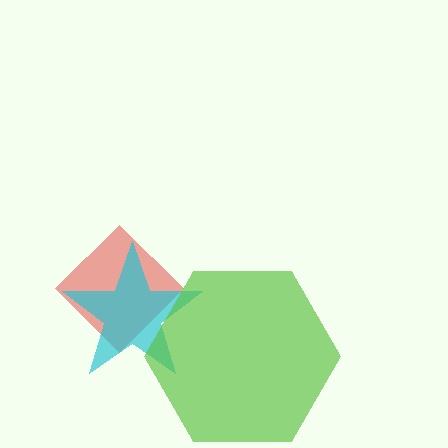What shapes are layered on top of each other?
The layered shapes are: a red diamond, a cyan star, a lime hexagon.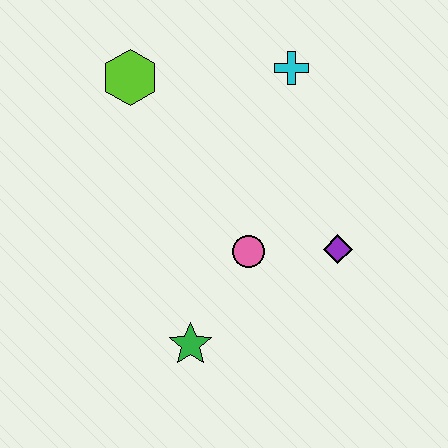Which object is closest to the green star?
The pink circle is closest to the green star.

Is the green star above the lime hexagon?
No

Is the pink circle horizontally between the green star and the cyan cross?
Yes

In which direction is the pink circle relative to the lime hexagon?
The pink circle is below the lime hexagon.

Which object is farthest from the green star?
The cyan cross is farthest from the green star.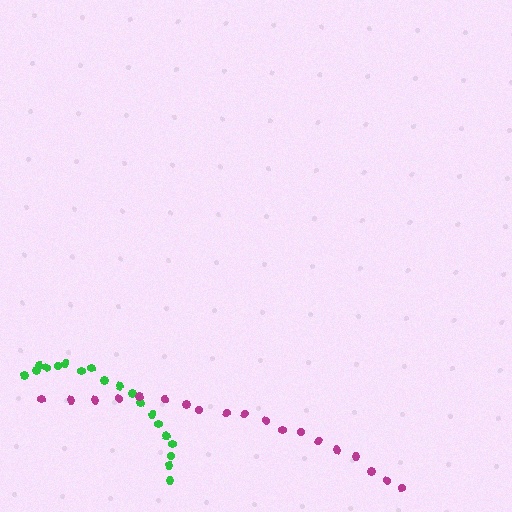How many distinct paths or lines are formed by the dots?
There are 2 distinct paths.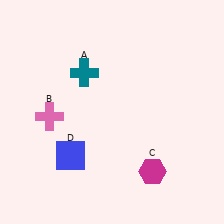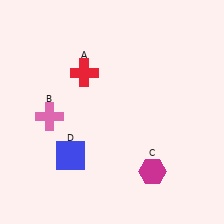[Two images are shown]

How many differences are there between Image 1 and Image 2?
There is 1 difference between the two images.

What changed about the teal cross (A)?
In Image 1, A is teal. In Image 2, it changed to red.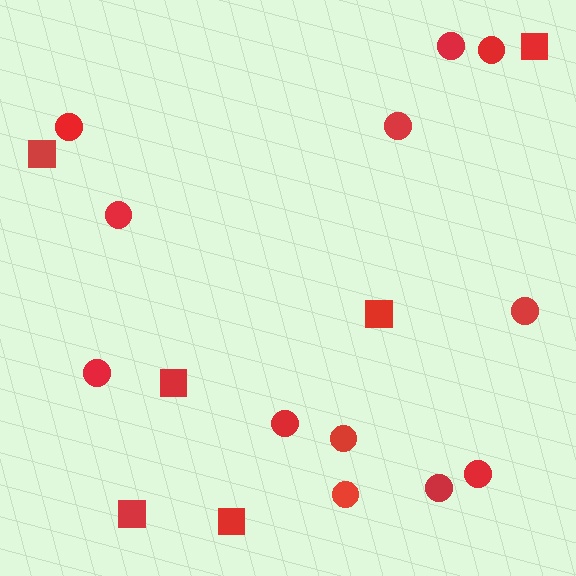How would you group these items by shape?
There are 2 groups: one group of circles (12) and one group of squares (6).